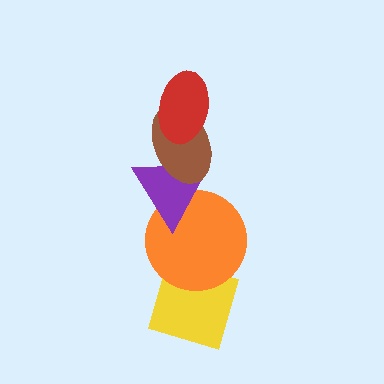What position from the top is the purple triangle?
The purple triangle is 3rd from the top.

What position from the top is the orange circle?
The orange circle is 4th from the top.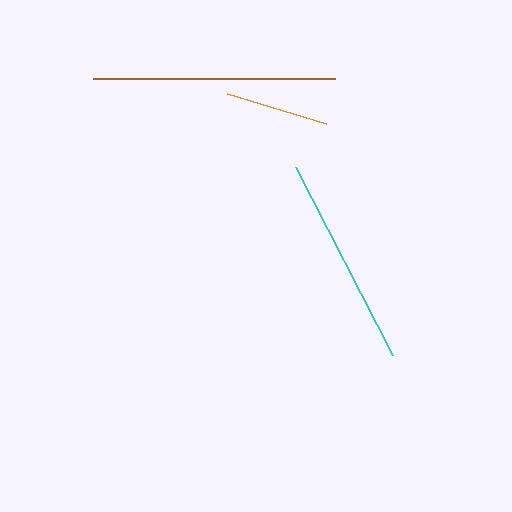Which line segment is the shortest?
The orange line is the shortest at approximately 104 pixels.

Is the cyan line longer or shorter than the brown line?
The brown line is longer than the cyan line.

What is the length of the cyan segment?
The cyan segment is approximately 212 pixels long.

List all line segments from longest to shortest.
From longest to shortest: brown, cyan, orange.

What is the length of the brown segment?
The brown segment is approximately 242 pixels long.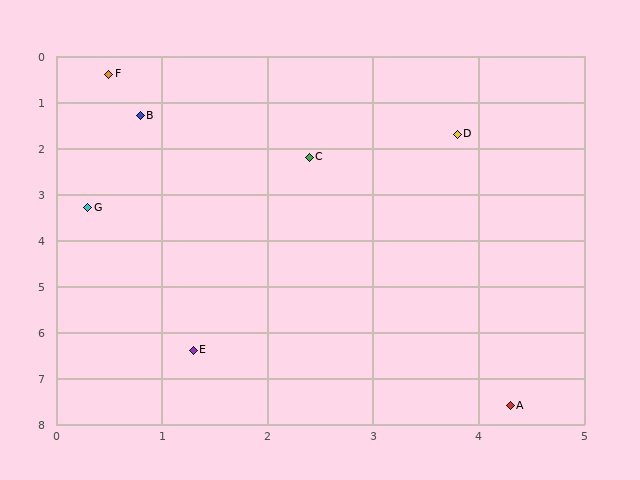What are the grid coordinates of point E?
Point E is at approximately (1.3, 6.4).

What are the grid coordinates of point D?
Point D is at approximately (3.8, 1.7).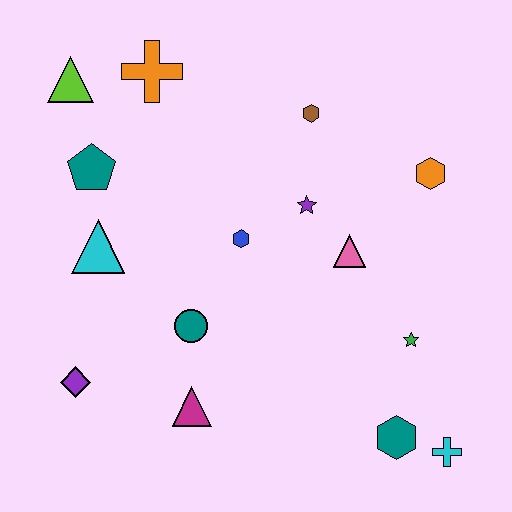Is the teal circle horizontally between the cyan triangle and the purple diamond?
No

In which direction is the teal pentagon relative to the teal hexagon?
The teal pentagon is to the left of the teal hexagon.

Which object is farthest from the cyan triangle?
The cyan cross is farthest from the cyan triangle.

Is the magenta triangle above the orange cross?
No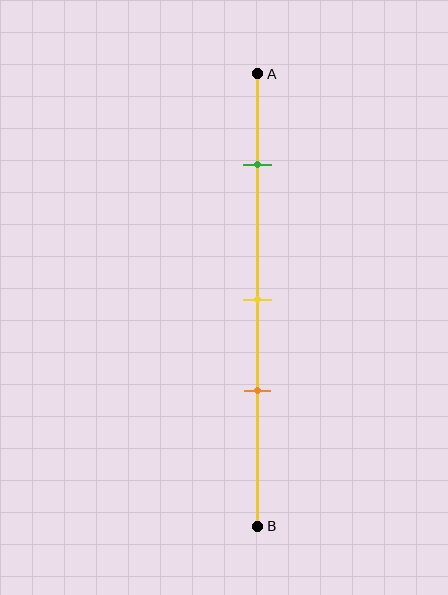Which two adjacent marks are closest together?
The yellow and orange marks are the closest adjacent pair.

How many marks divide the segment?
There are 3 marks dividing the segment.